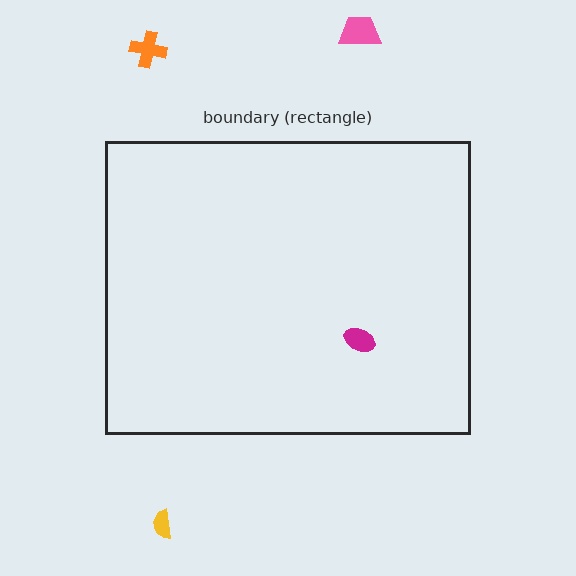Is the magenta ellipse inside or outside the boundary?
Inside.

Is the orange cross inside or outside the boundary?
Outside.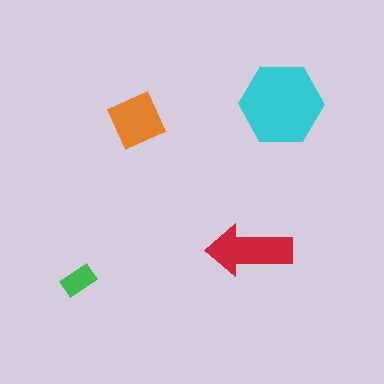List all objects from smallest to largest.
The green rectangle, the orange square, the red arrow, the cyan hexagon.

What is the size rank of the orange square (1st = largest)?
3rd.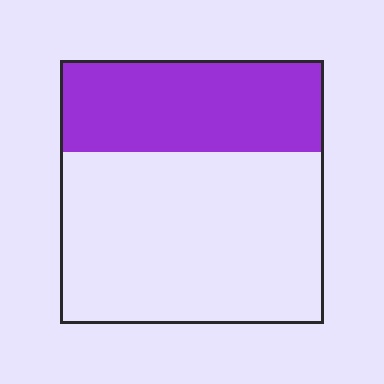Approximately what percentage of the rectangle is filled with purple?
Approximately 35%.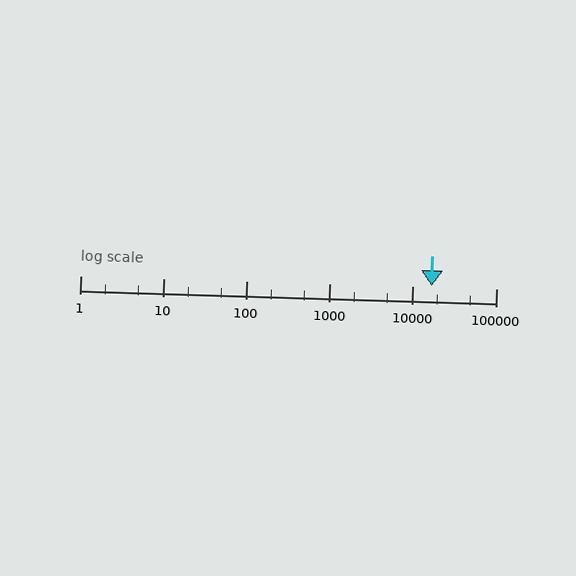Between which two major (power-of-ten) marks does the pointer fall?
The pointer is between 10000 and 100000.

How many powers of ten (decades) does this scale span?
The scale spans 5 decades, from 1 to 100000.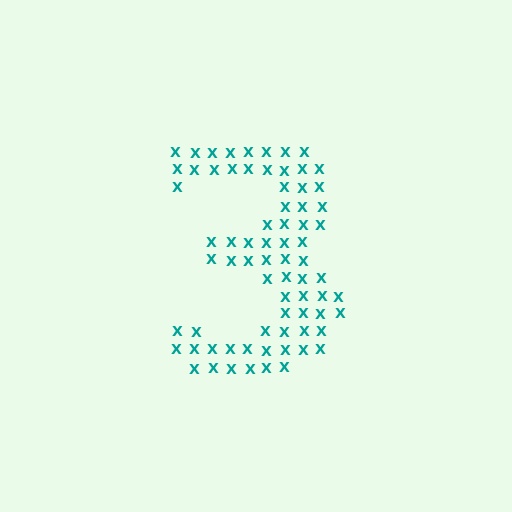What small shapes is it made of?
It is made of small letter X's.